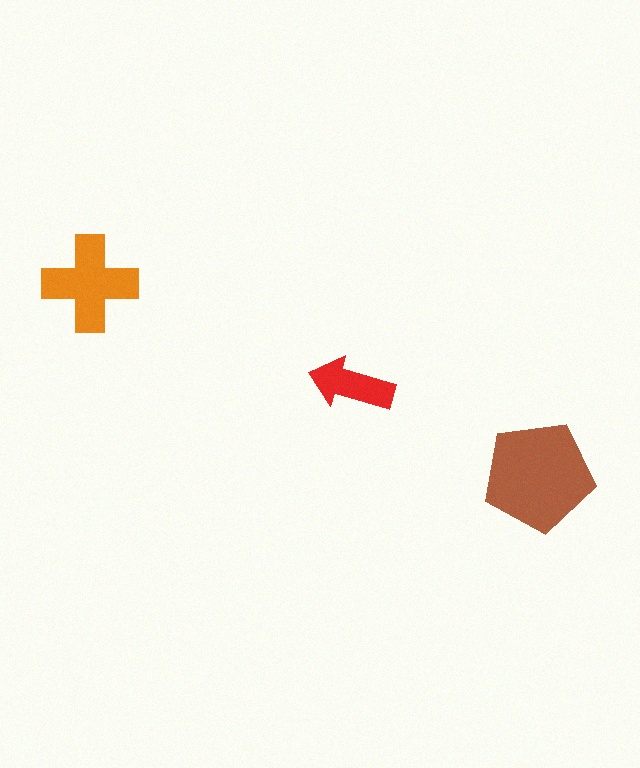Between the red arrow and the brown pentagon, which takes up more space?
The brown pentagon.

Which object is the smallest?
The red arrow.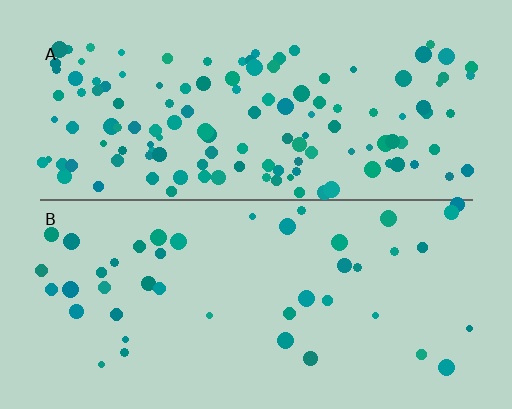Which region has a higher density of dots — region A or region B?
A (the top).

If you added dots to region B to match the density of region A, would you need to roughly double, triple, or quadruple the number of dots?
Approximately triple.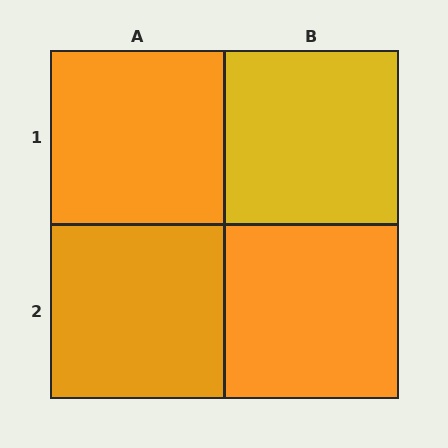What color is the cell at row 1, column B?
Yellow.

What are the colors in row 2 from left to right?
Orange, orange.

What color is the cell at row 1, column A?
Orange.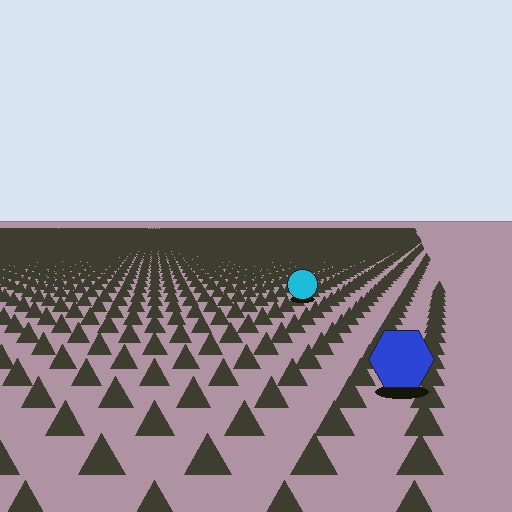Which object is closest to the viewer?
The blue hexagon is closest. The texture marks near it are larger and more spread out.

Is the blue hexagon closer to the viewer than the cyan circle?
Yes. The blue hexagon is closer — you can tell from the texture gradient: the ground texture is coarser near it.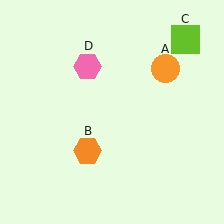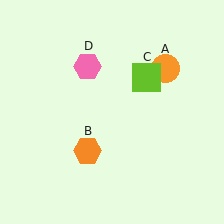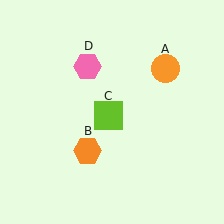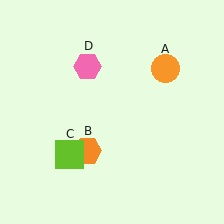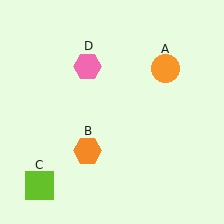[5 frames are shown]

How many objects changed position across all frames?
1 object changed position: lime square (object C).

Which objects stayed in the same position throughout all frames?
Orange circle (object A) and orange hexagon (object B) and pink hexagon (object D) remained stationary.